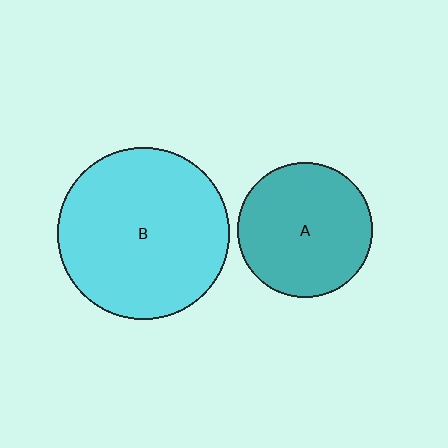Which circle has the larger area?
Circle B (cyan).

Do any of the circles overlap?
No, none of the circles overlap.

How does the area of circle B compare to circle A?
Approximately 1.6 times.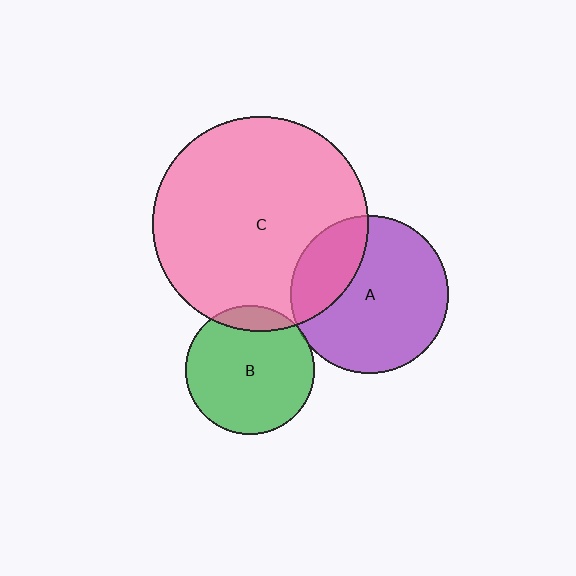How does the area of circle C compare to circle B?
Approximately 2.8 times.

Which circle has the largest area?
Circle C (pink).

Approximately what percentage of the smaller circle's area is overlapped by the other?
Approximately 10%.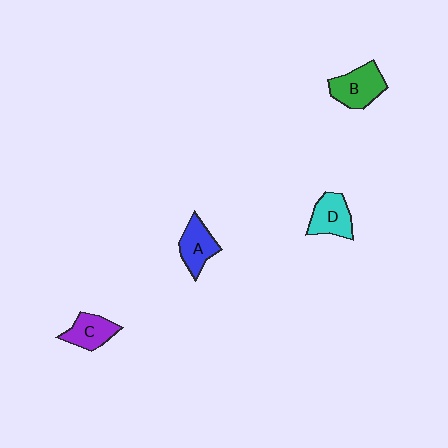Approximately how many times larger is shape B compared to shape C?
Approximately 1.3 times.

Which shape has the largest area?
Shape B (green).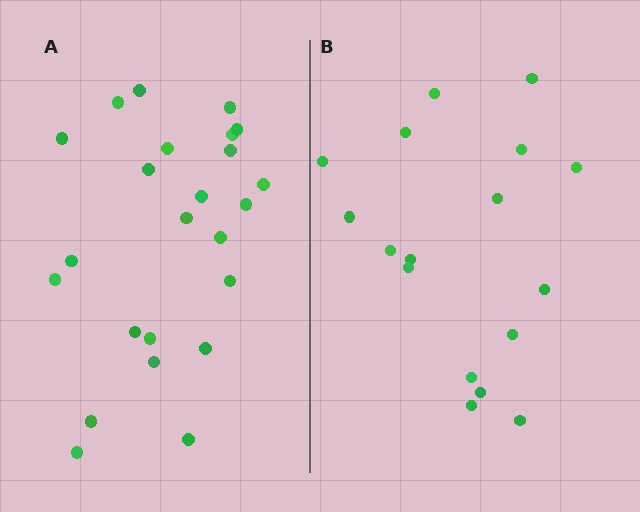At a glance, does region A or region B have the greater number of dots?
Region A (the left region) has more dots.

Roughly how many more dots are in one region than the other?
Region A has roughly 8 or so more dots than region B.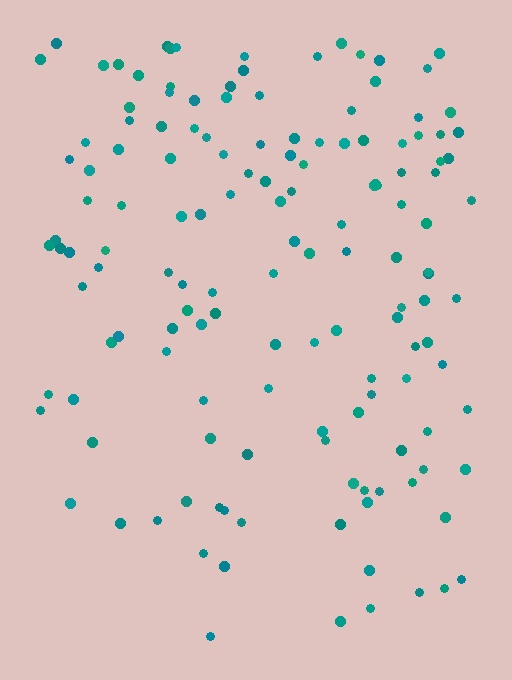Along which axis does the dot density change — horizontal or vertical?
Vertical.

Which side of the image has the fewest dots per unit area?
The bottom.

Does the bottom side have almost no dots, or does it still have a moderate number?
Still a moderate number, just noticeably fewer than the top.